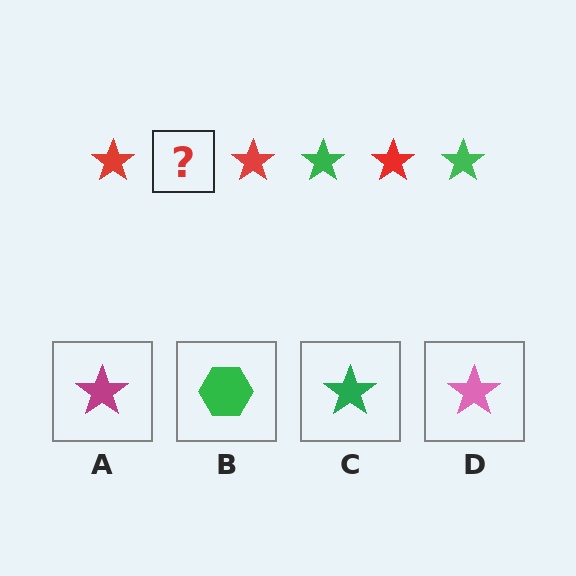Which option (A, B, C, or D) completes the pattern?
C.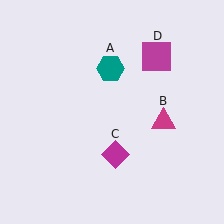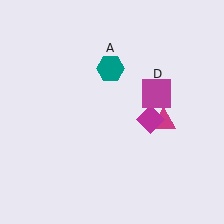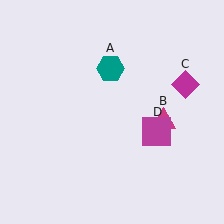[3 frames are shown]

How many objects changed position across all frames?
2 objects changed position: magenta diamond (object C), magenta square (object D).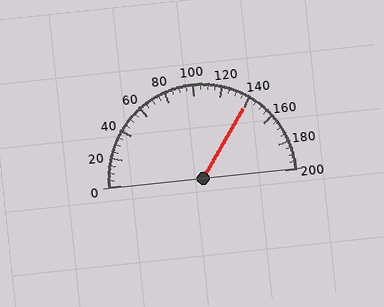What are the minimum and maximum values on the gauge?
The gauge ranges from 0 to 200.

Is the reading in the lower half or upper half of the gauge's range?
The reading is in the upper half of the range (0 to 200).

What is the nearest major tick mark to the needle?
The nearest major tick mark is 140.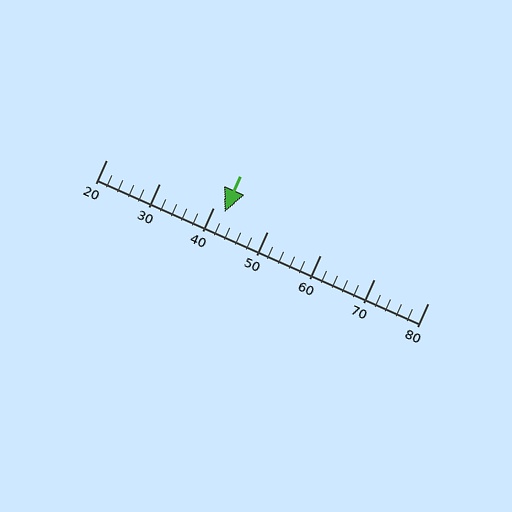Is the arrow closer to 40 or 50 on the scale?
The arrow is closer to 40.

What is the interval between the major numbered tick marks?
The major tick marks are spaced 10 units apart.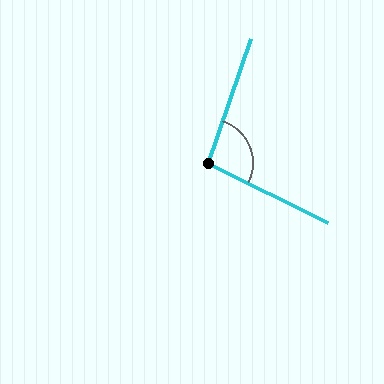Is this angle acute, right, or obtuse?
It is obtuse.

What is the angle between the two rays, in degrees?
Approximately 97 degrees.